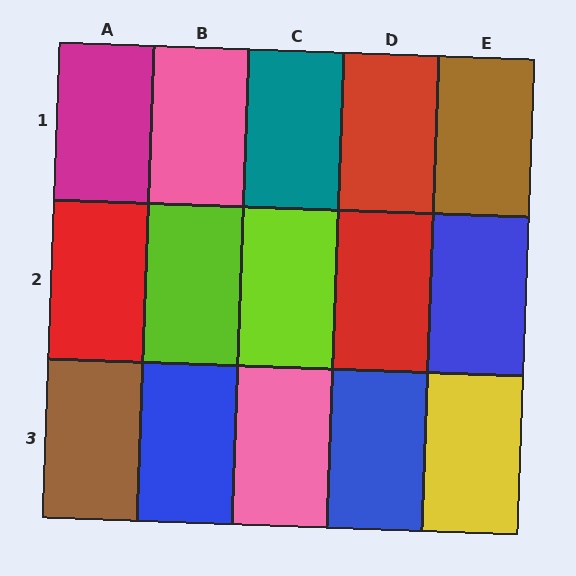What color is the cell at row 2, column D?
Red.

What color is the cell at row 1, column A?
Magenta.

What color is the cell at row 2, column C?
Lime.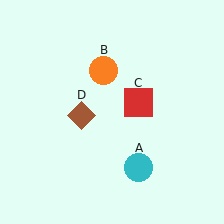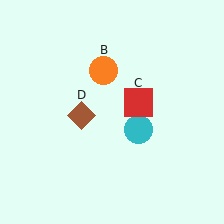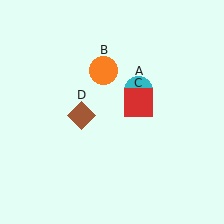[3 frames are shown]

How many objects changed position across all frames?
1 object changed position: cyan circle (object A).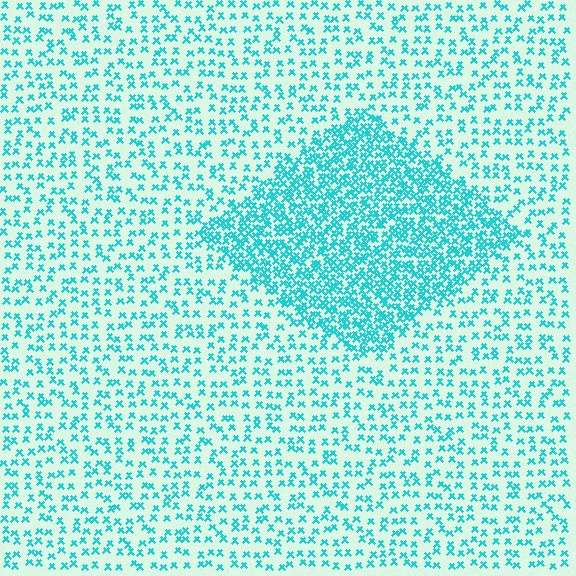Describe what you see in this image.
The image contains small cyan elements arranged at two different densities. A diamond-shaped region is visible where the elements are more densely packed than the surrounding area.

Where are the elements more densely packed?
The elements are more densely packed inside the diamond boundary.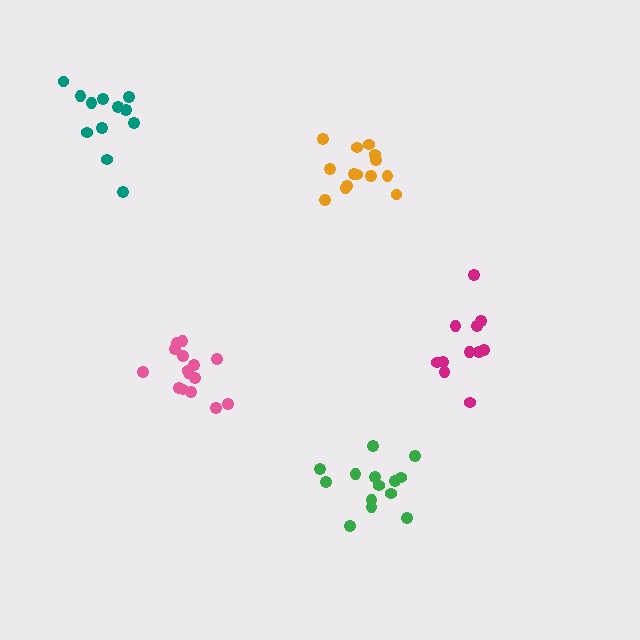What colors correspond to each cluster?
The clusters are colored: green, magenta, pink, teal, orange.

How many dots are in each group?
Group 1: 14 dots, Group 2: 11 dots, Group 3: 15 dots, Group 4: 12 dots, Group 5: 14 dots (66 total).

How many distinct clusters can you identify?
There are 5 distinct clusters.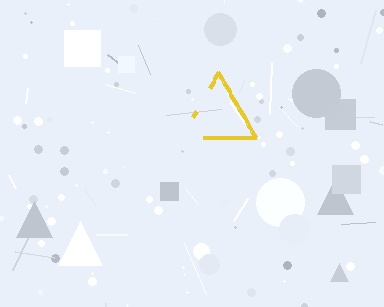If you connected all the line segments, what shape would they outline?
They would outline a triangle.